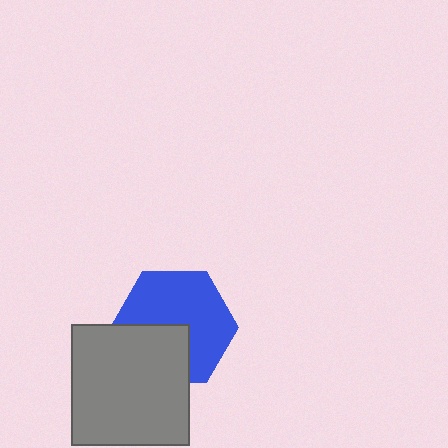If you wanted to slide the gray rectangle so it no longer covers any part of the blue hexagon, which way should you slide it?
Slide it down — that is the most direct way to separate the two shapes.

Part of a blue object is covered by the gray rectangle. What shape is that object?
It is a hexagon.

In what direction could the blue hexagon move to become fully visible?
The blue hexagon could move up. That would shift it out from behind the gray rectangle entirely.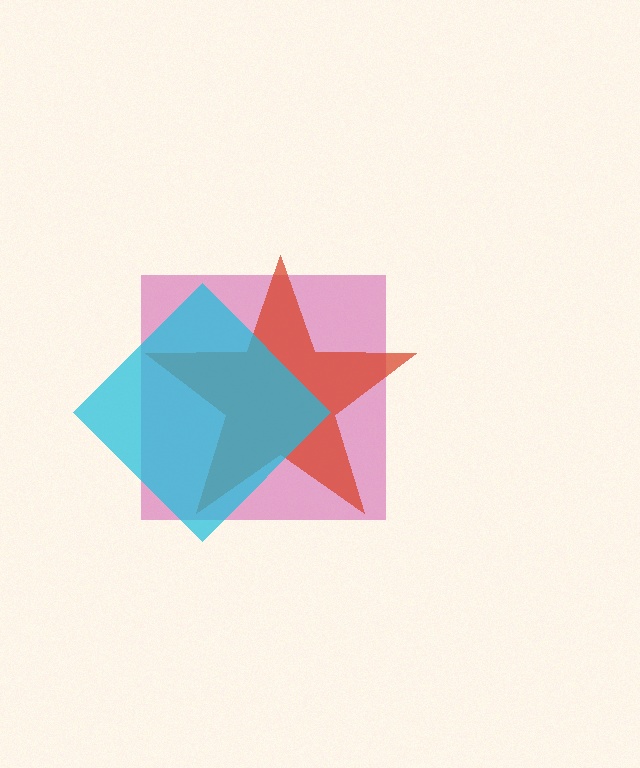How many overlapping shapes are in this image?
There are 3 overlapping shapes in the image.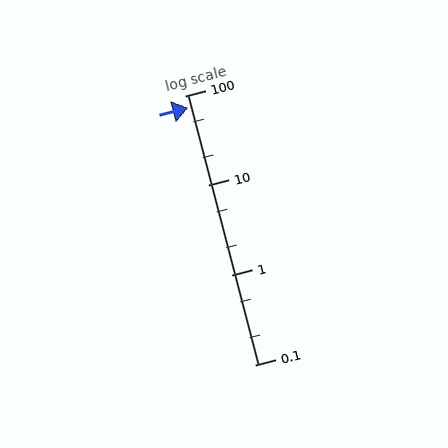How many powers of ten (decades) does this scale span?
The scale spans 3 decades, from 0.1 to 100.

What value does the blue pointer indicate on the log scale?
The pointer indicates approximately 74.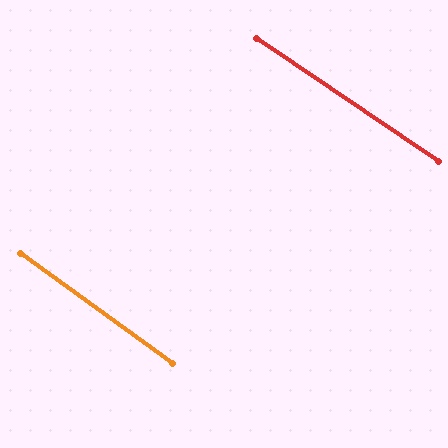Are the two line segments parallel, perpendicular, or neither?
Parallel — their directions differ by only 1.8°.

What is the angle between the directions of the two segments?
Approximately 2 degrees.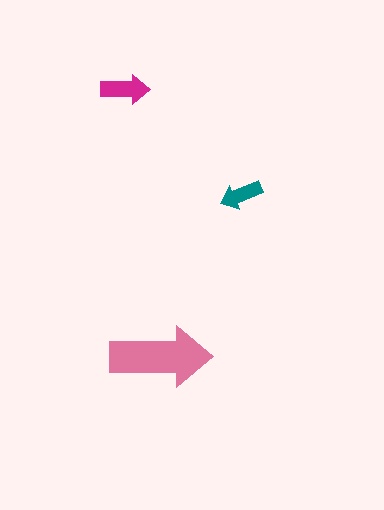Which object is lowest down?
The pink arrow is bottommost.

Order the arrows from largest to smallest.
the pink one, the magenta one, the teal one.